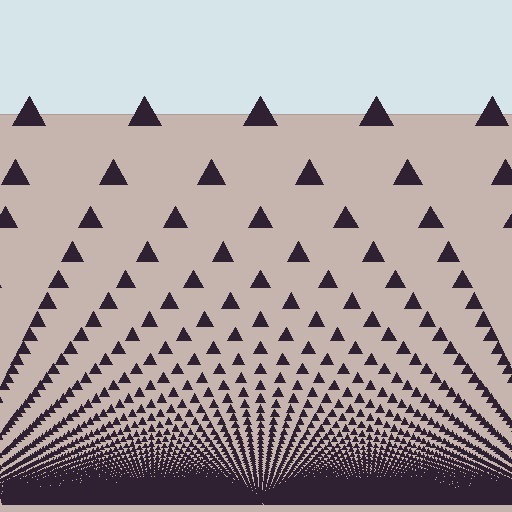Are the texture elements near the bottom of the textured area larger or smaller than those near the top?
Smaller. The gradient is inverted — elements near the bottom are smaller and denser.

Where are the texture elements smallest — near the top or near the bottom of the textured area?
Near the bottom.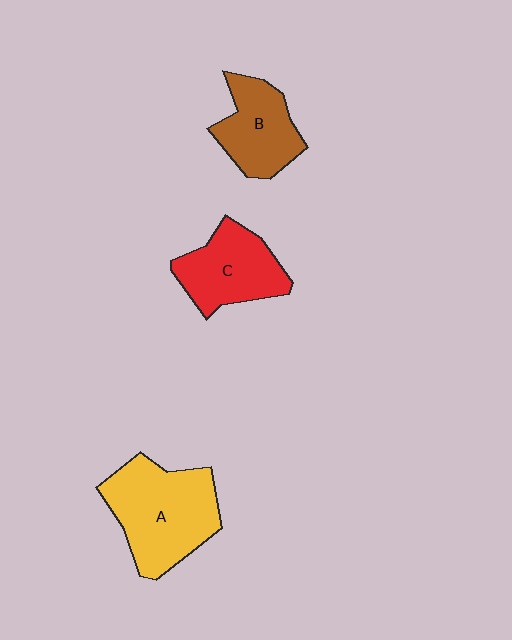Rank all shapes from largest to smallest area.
From largest to smallest: A (yellow), C (red), B (brown).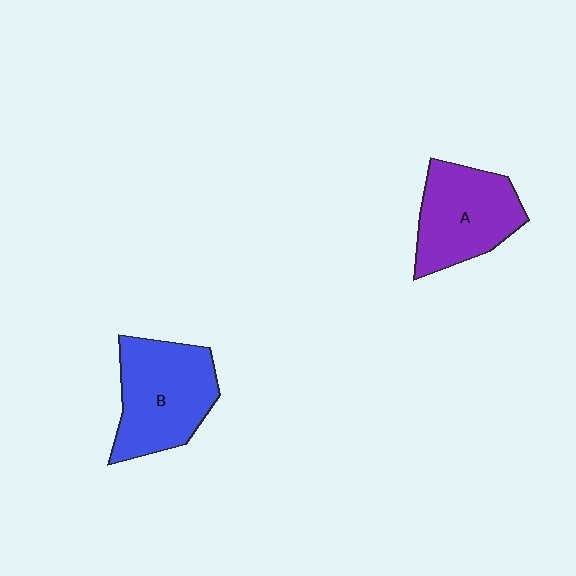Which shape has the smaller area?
Shape A (purple).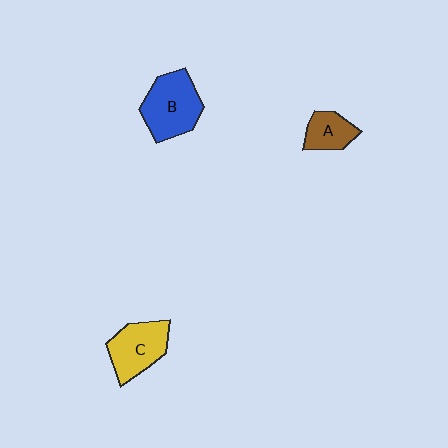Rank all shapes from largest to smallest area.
From largest to smallest: B (blue), C (yellow), A (brown).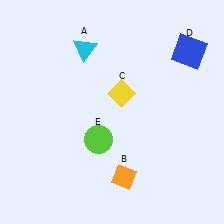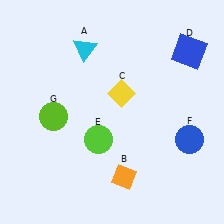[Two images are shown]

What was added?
A blue circle (F), a lime circle (G) were added in Image 2.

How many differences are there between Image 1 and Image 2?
There are 2 differences between the two images.